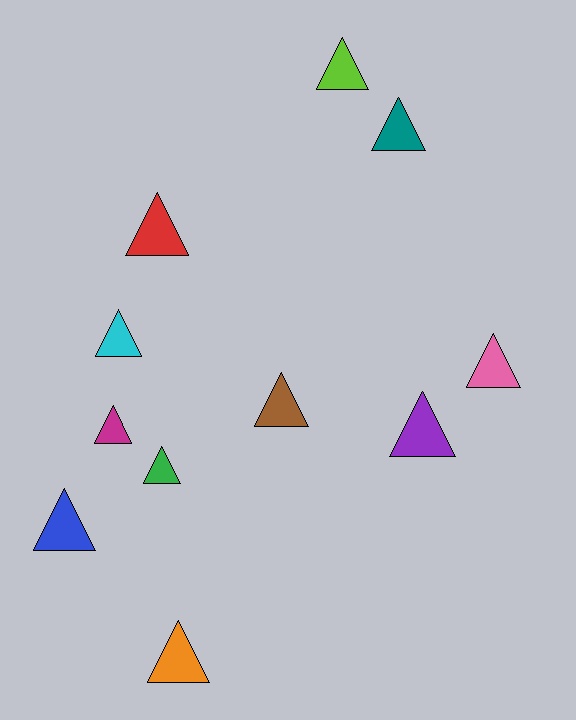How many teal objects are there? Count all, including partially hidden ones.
There is 1 teal object.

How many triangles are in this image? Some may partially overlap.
There are 11 triangles.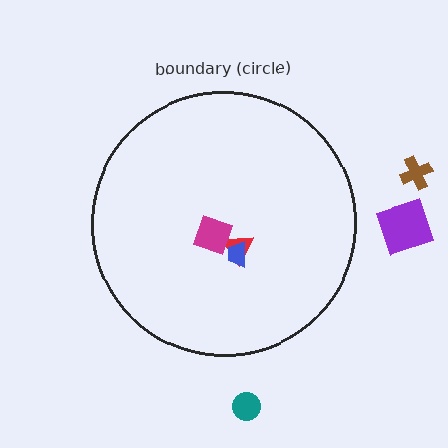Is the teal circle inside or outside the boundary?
Outside.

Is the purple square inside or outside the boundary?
Outside.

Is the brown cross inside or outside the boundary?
Outside.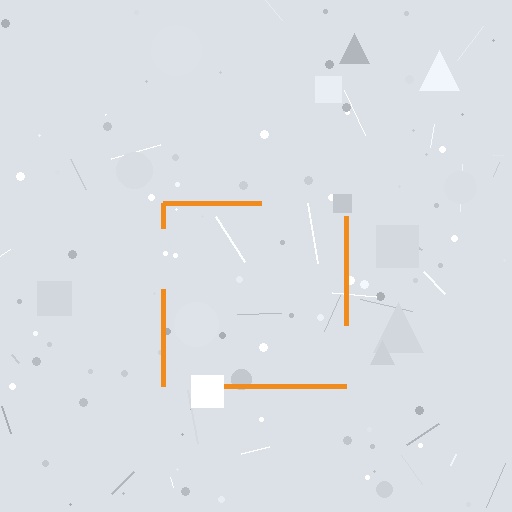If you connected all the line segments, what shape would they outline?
They would outline a square.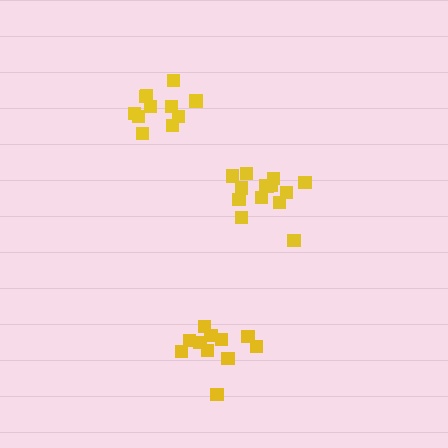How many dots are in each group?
Group 1: 14 dots, Group 2: 11 dots, Group 3: 11 dots (36 total).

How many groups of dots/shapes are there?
There are 3 groups.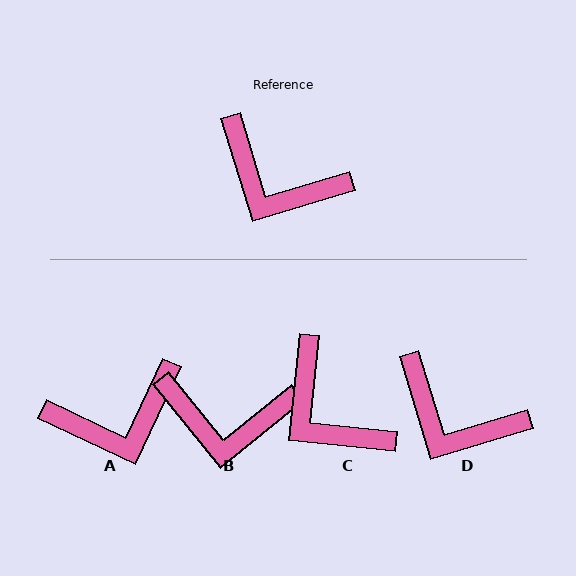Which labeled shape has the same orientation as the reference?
D.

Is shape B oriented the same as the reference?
No, it is off by about 22 degrees.